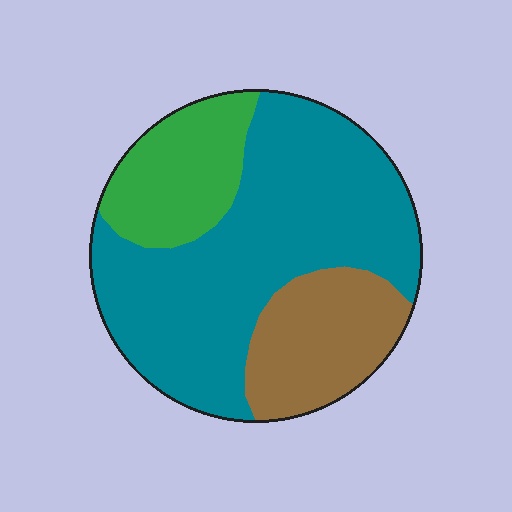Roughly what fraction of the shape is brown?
Brown covers around 20% of the shape.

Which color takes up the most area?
Teal, at roughly 60%.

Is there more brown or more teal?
Teal.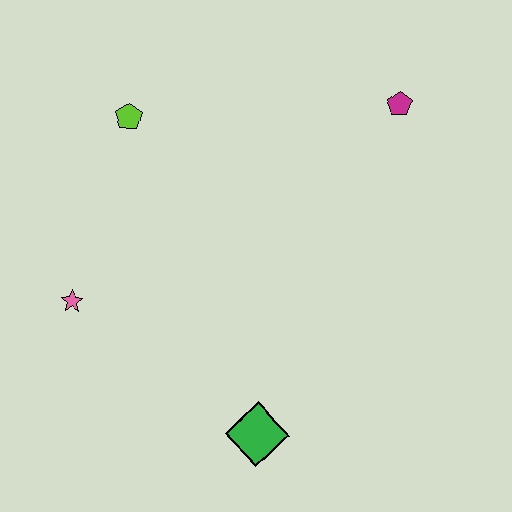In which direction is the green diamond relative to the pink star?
The green diamond is to the right of the pink star.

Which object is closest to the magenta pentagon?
The lime pentagon is closest to the magenta pentagon.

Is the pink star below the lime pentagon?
Yes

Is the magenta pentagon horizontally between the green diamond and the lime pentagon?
No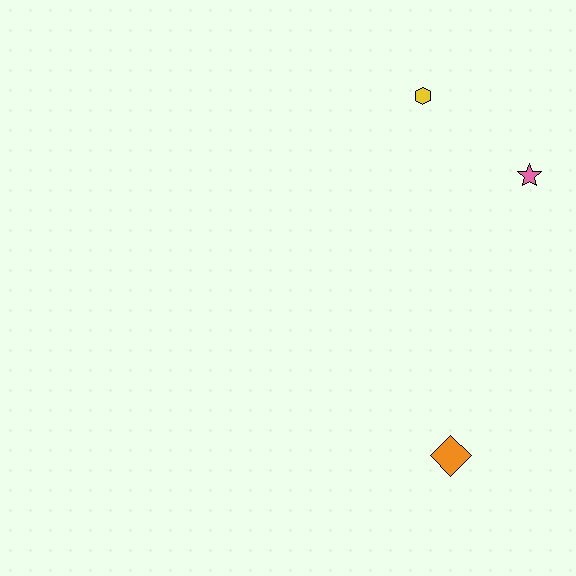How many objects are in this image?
There are 3 objects.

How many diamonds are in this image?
There is 1 diamond.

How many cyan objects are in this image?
There are no cyan objects.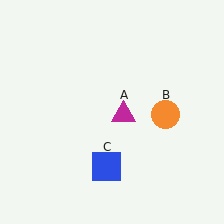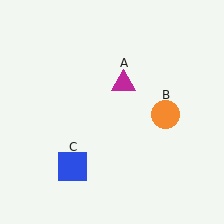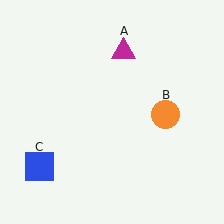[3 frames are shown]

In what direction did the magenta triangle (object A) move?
The magenta triangle (object A) moved up.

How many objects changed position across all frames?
2 objects changed position: magenta triangle (object A), blue square (object C).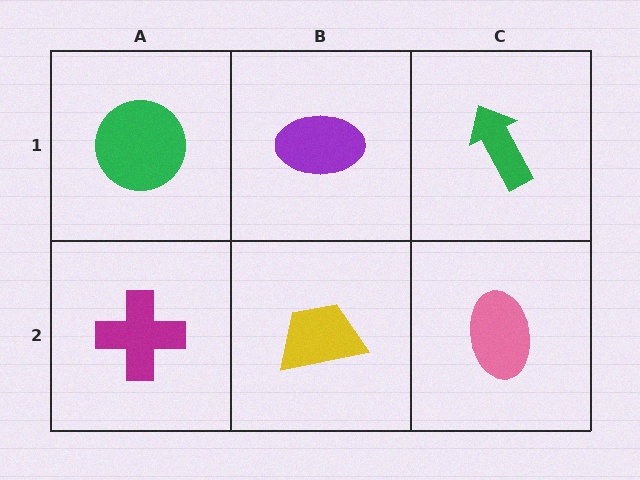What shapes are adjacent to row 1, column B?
A yellow trapezoid (row 2, column B), a green circle (row 1, column A), a green arrow (row 1, column C).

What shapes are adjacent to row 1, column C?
A pink ellipse (row 2, column C), a purple ellipse (row 1, column B).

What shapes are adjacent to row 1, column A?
A magenta cross (row 2, column A), a purple ellipse (row 1, column B).